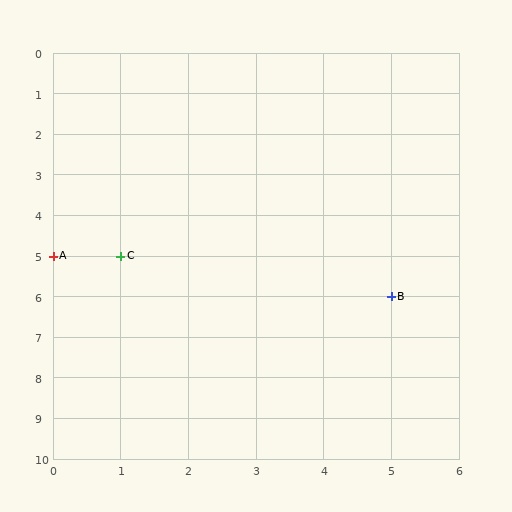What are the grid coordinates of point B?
Point B is at grid coordinates (5, 6).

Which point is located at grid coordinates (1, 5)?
Point C is at (1, 5).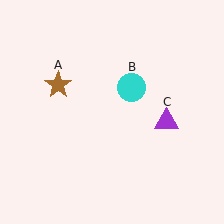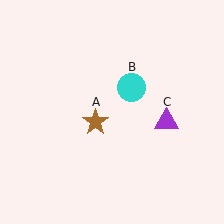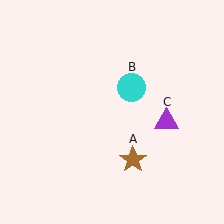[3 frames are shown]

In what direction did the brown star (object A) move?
The brown star (object A) moved down and to the right.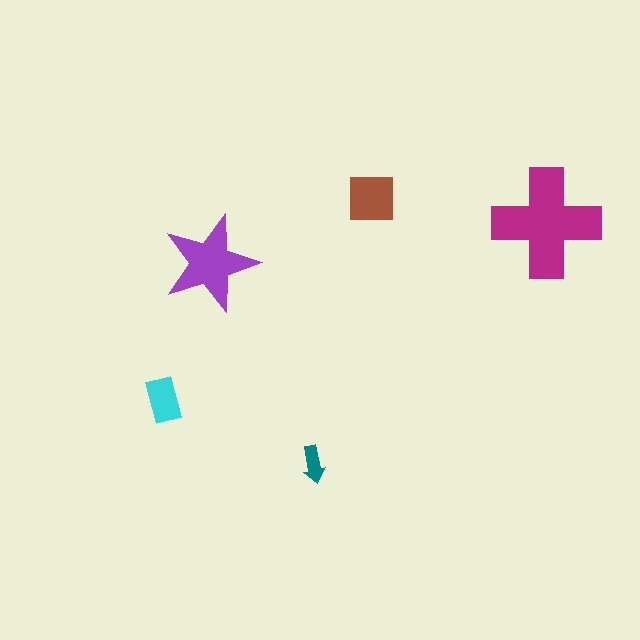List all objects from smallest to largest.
The teal arrow, the cyan rectangle, the brown square, the purple star, the magenta cross.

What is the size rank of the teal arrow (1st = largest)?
5th.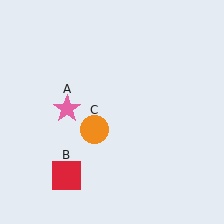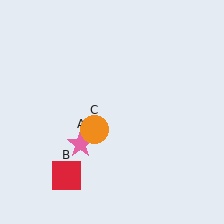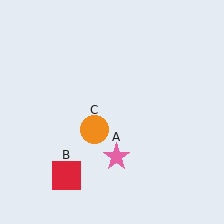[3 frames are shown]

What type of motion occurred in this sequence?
The pink star (object A) rotated counterclockwise around the center of the scene.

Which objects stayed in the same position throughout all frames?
Red square (object B) and orange circle (object C) remained stationary.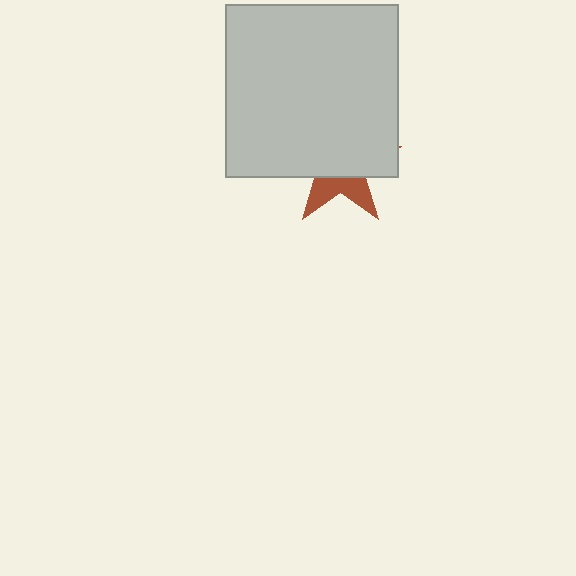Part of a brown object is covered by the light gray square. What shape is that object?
It is a star.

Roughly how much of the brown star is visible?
A small part of it is visible (roughly 33%).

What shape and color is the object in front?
The object in front is a light gray square.